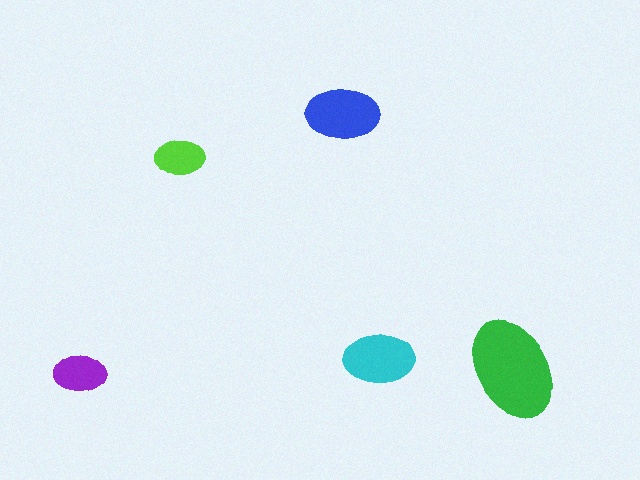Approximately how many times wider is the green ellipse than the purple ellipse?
About 2 times wider.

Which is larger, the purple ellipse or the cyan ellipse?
The cyan one.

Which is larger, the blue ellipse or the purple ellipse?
The blue one.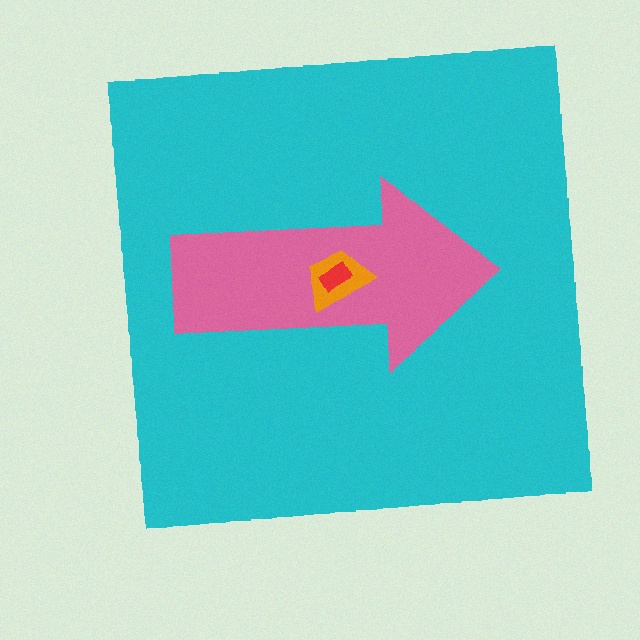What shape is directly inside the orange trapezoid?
The red rectangle.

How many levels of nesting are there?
4.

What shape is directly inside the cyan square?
The pink arrow.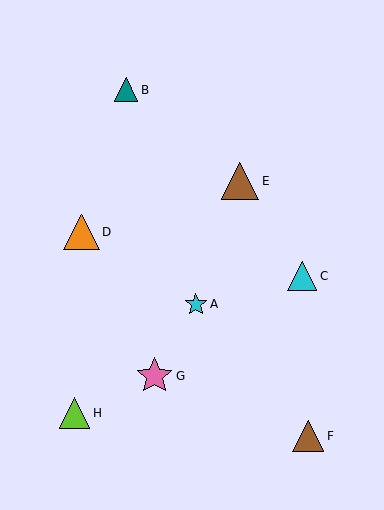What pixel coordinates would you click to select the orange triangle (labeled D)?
Click at (81, 232) to select the orange triangle D.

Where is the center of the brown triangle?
The center of the brown triangle is at (240, 181).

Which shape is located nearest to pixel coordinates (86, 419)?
The lime triangle (labeled H) at (74, 413) is nearest to that location.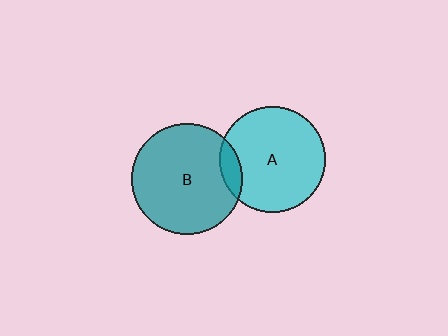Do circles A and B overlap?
Yes.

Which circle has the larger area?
Circle B (teal).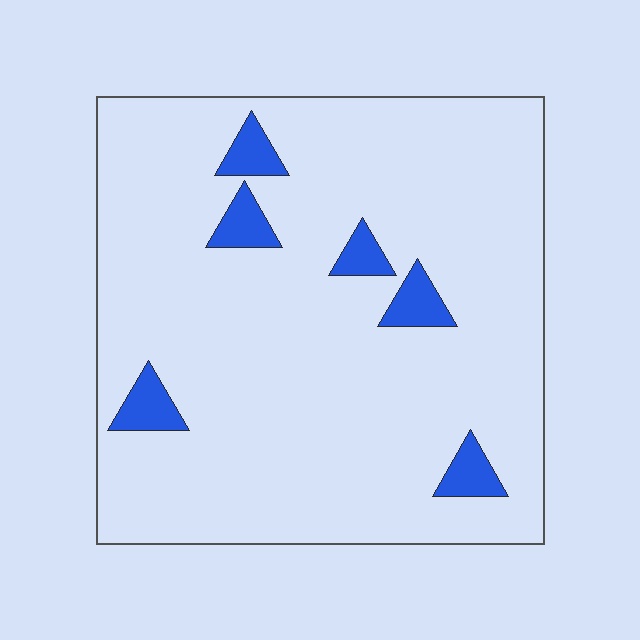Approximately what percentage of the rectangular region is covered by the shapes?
Approximately 10%.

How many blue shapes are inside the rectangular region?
6.